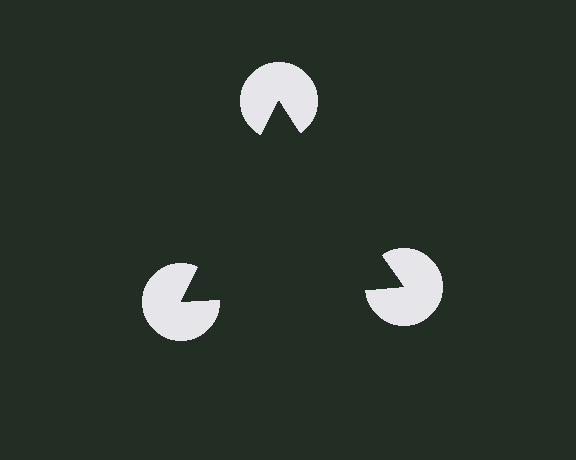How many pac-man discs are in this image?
There are 3 — one at each vertex of the illusory triangle.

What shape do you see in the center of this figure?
An illusory triangle — its edges are inferred from the aligned wedge cuts in the pac-man discs, not physically drawn.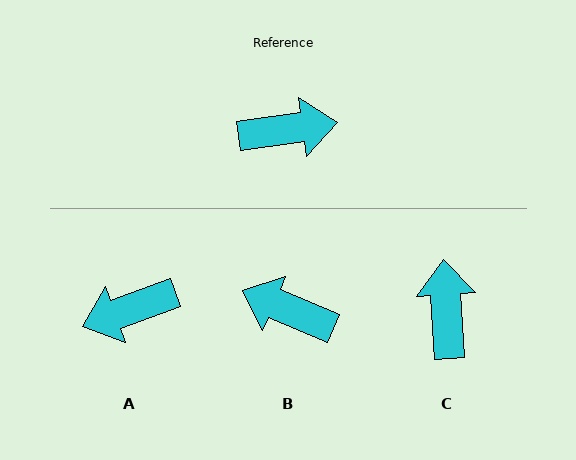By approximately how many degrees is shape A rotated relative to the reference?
Approximately 168 degrees clockwise.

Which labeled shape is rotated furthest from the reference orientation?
A, about 168 degrees away.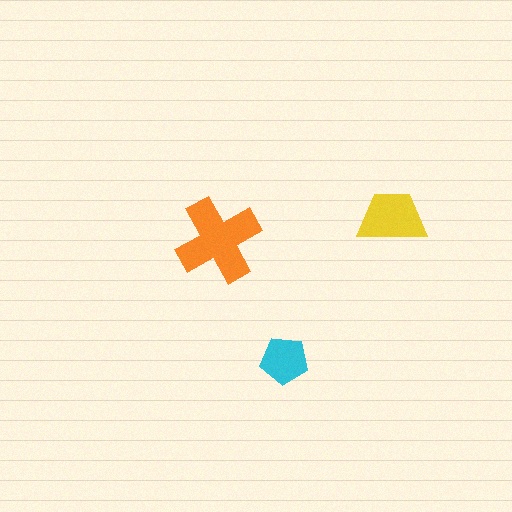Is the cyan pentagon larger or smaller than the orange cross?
Smaller.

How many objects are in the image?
There are 3 objects in the image.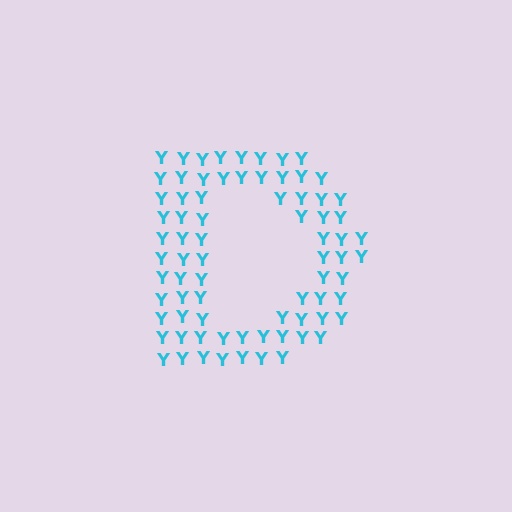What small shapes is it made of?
It is made of small letter Y's.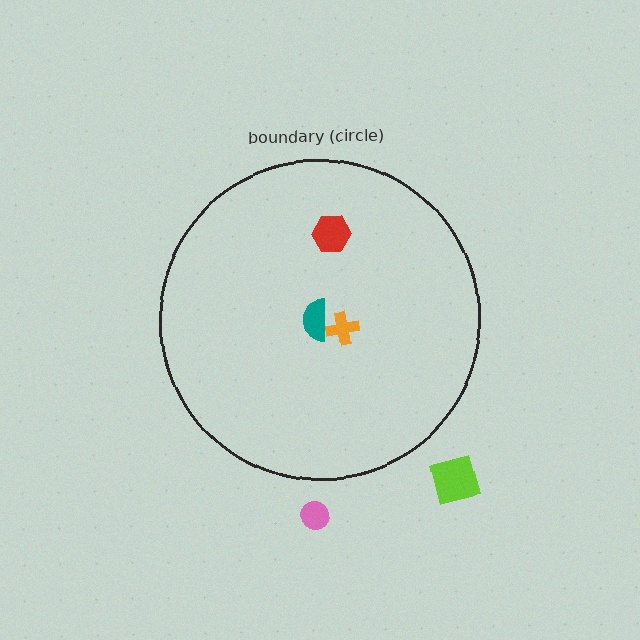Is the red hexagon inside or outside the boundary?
Inside.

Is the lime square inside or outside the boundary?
Outside.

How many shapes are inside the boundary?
3 inside, 2 outside.